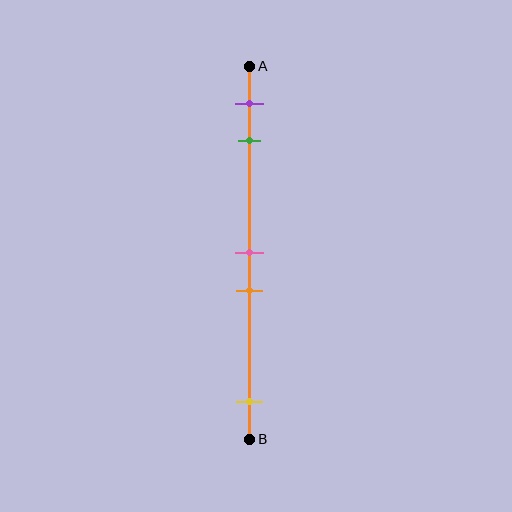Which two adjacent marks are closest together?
The pink and orange marks are the closest adjacent pair.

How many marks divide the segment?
There are 5 marks dividing the segment.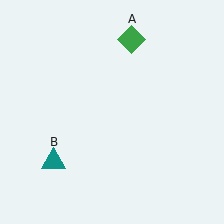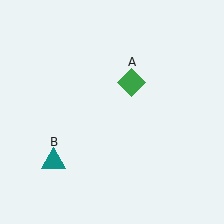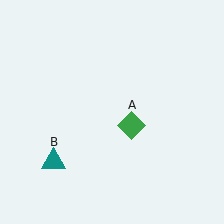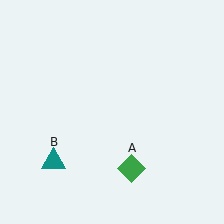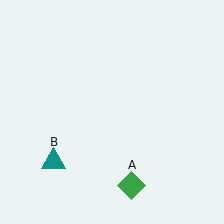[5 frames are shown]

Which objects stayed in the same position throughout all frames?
Teal triangle (object B) remained stationary.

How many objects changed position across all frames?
1 object changed position: green diamond (object A).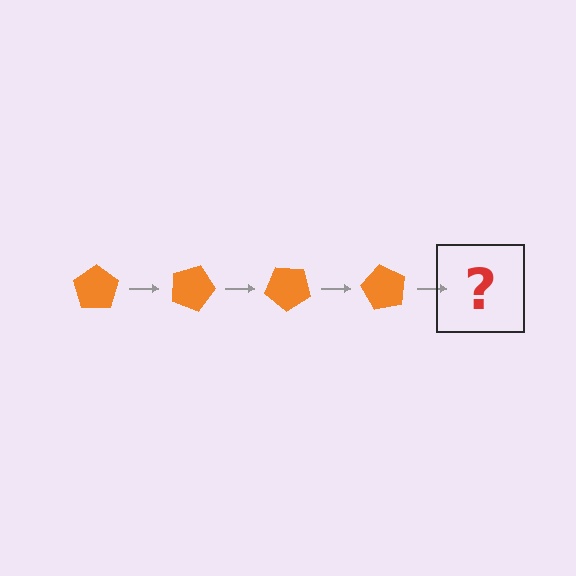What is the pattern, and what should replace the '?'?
The pattern is that the pentagon rotates 20 degrees each step. The '?' should be an orange pentagon rotated 80 degrees.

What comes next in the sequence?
The next element should be an orange pentagon rotated 80 degrees.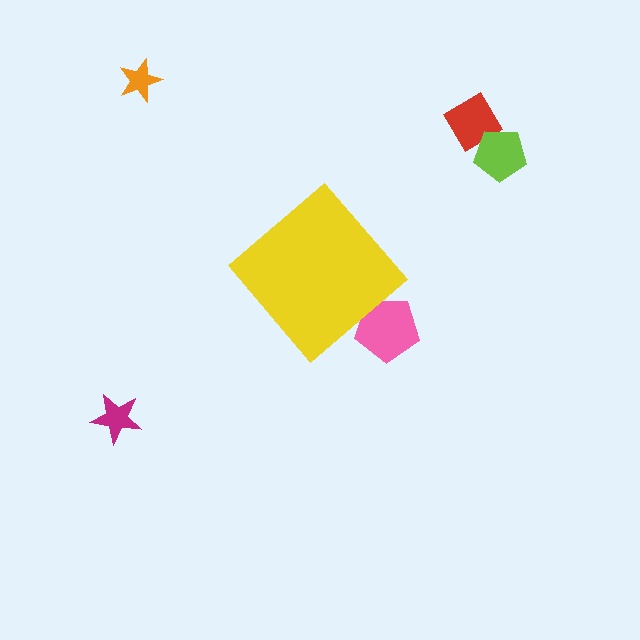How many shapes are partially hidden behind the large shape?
1 shape is partially hidden.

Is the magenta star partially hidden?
No, the magenta star is fully visible.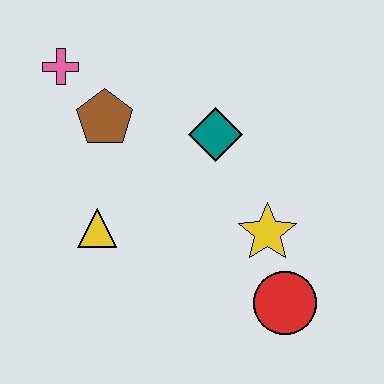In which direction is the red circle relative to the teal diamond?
The red circle is below the teal diamond.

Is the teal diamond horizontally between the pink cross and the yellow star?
Yes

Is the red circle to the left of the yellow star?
No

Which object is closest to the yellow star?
The red circle is closest to the yellow star.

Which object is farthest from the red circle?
The pink cross is farthest from the red circle.